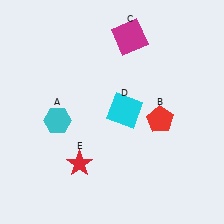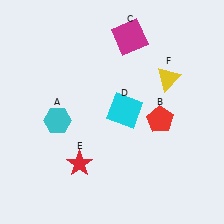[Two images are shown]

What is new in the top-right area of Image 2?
A yellow triangle (F) was added in the top-right area of Image 2.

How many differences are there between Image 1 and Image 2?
There is 1 difference between the two images.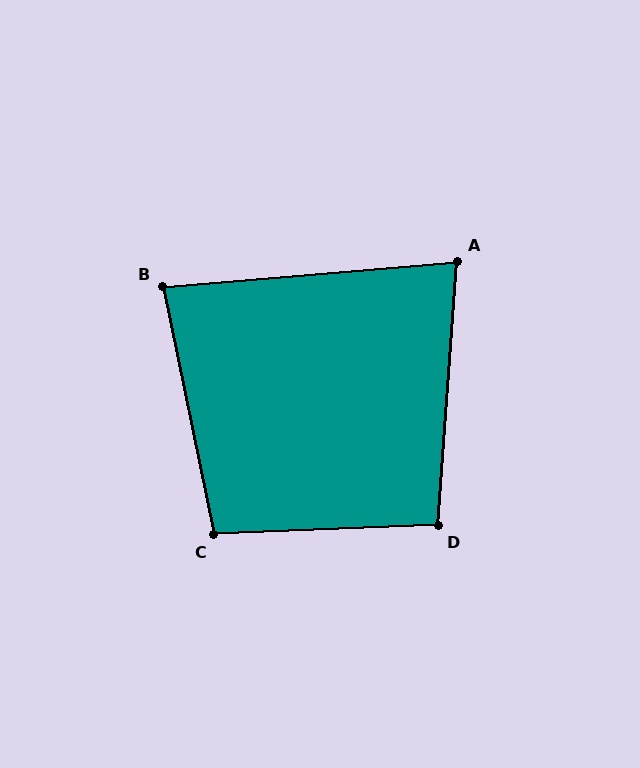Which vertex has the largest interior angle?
C, at approximately 99 degrees.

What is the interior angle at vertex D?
Approximately 97 degrees (obtuse).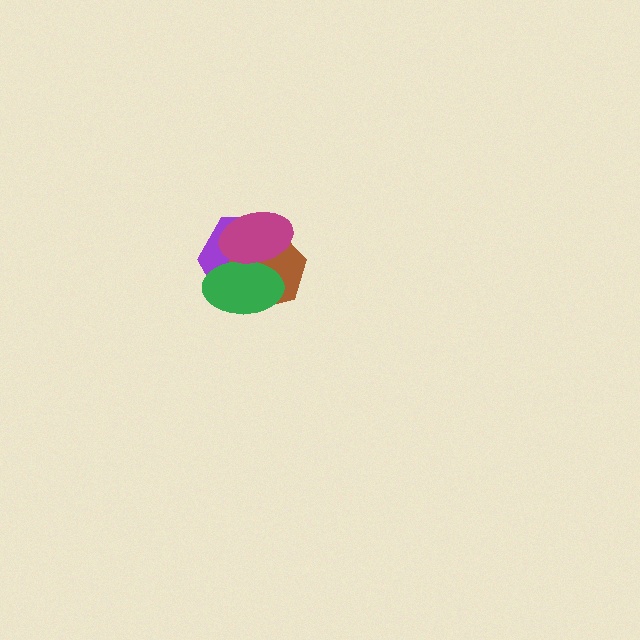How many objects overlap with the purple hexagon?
3 objects overlap with the purple hexagon.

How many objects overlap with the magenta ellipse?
3 objects overlap with the magenta ellipse.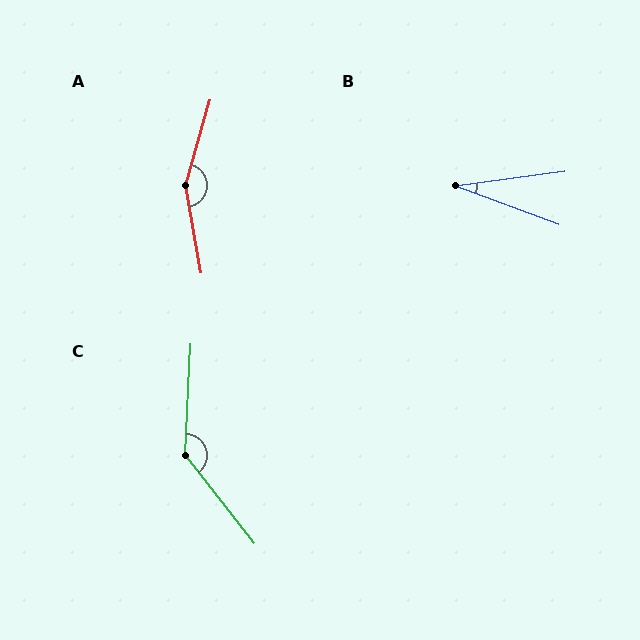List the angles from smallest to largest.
B (28°), C (139°), A (154°).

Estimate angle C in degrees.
Approximately 139 degrees.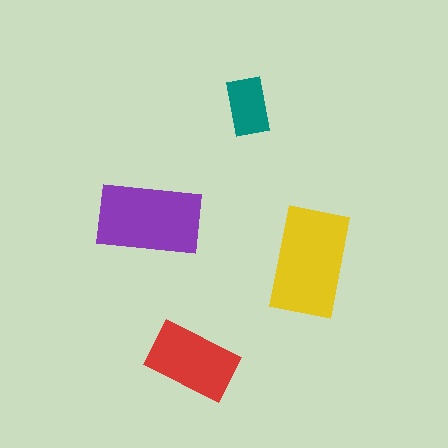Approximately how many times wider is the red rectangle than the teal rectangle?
About 1.5 times wider.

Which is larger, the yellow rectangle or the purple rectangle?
The yellow one.